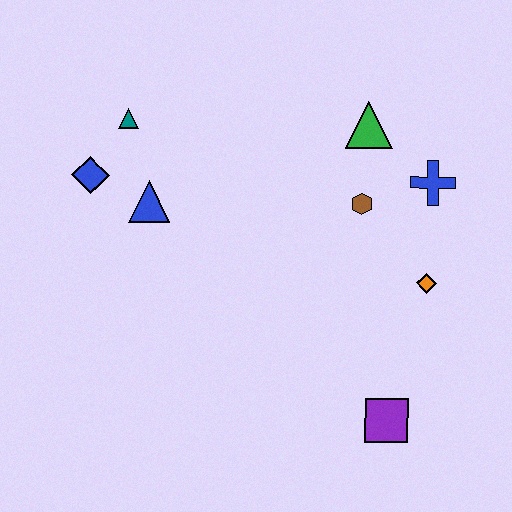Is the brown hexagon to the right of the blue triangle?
Yes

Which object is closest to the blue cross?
The brown hexagon is closest to the blue cross.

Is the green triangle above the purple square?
Yes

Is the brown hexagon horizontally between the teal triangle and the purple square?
Yes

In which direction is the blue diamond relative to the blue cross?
The blue diamond is to the left of the blue cross.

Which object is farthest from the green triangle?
The purple square is farthest from the green triangle.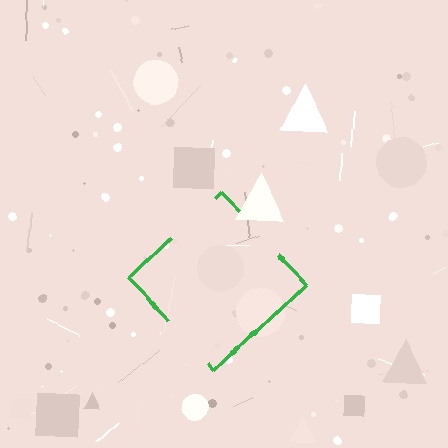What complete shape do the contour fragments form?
The contour fragments form a diamond.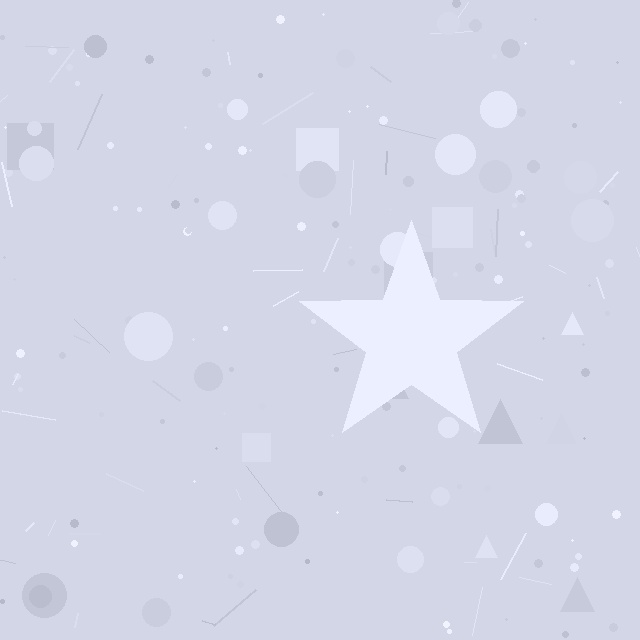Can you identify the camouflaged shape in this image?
The camouflaged shape is a star.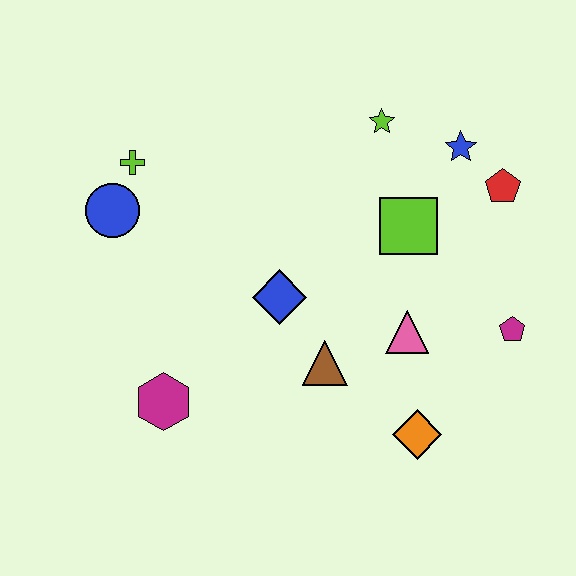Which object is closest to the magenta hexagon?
The blue diamond is closest to the magenta hexagon.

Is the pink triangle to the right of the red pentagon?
No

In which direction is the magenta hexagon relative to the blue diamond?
The magenta hexagon is to the left of the blue diamond.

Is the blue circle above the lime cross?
No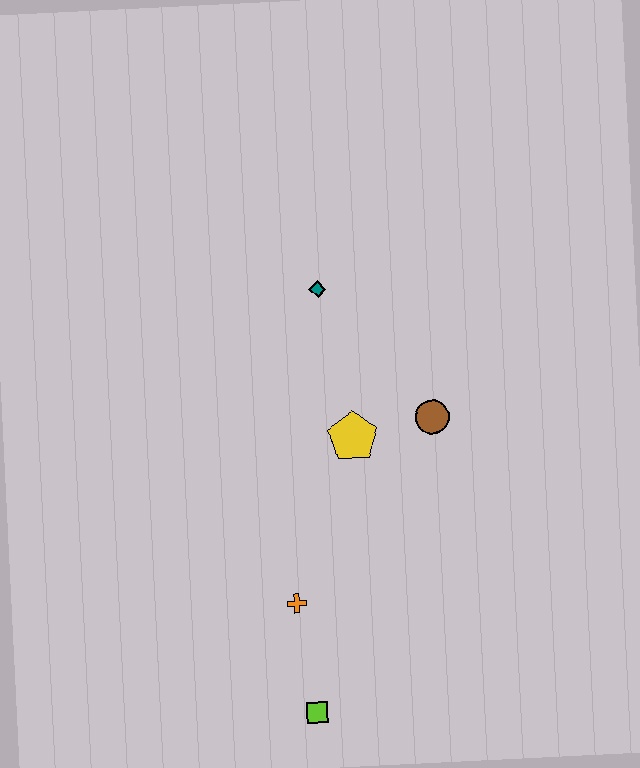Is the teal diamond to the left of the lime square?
No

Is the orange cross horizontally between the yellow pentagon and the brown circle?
No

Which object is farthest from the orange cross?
The teal diamond is farthest from the orange cross.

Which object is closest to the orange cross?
The lime square is closest to the orange cross.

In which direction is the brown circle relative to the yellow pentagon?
The brown circle is to the right of the yellow pentagon.